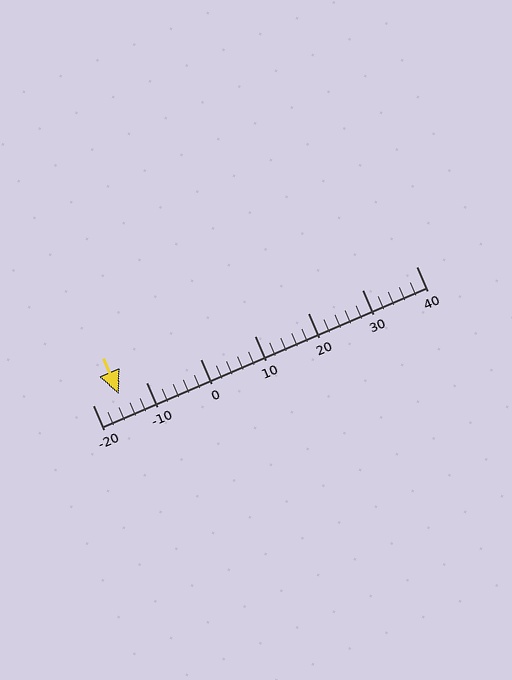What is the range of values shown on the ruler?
The ruler shows values from -20 to 40.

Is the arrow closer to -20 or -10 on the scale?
The arrow is closer to -20.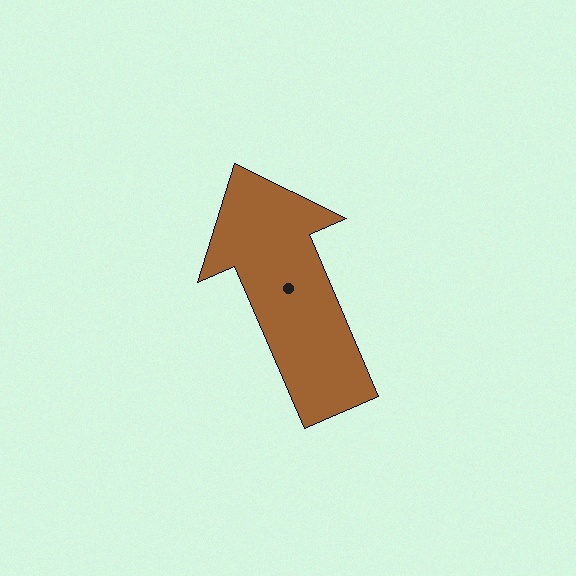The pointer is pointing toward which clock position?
Roughly 11 o'clock.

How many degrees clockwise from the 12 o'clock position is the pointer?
Approximately 337 degrees.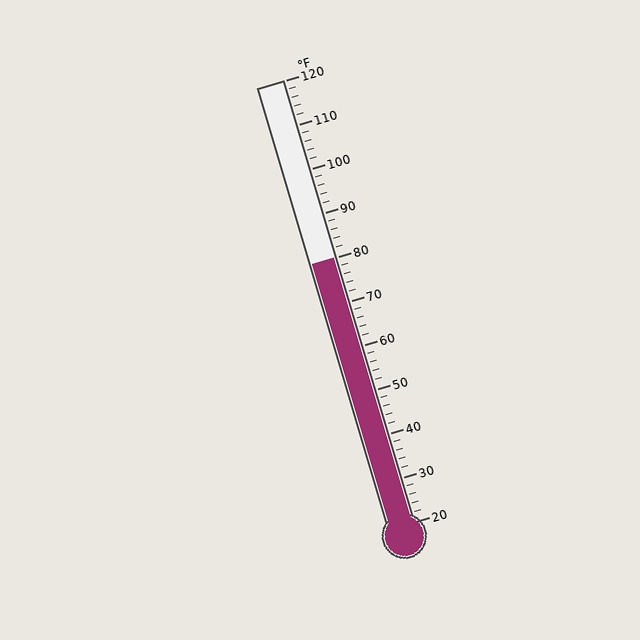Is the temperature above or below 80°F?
The temperature is at 80°F.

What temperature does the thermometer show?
The thermometer shows approximately 80°F.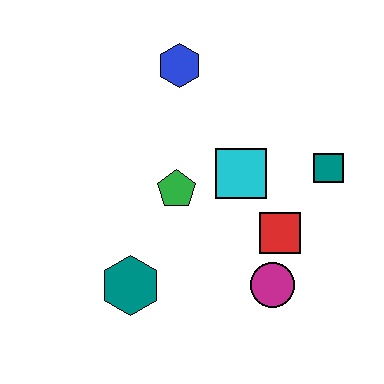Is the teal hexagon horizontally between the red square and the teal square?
No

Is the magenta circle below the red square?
Yes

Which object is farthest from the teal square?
The teal hexagon is farthest from the teal square.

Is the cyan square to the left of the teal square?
Yes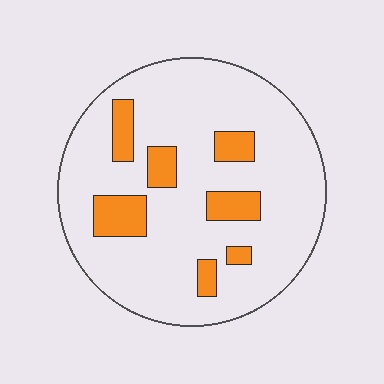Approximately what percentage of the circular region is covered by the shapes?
Approximately 15%.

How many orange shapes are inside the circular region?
7.